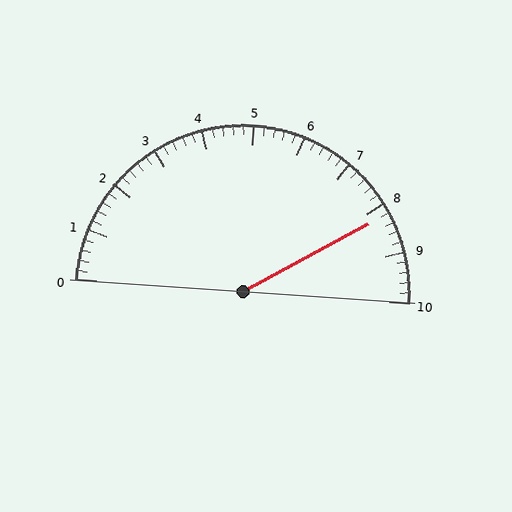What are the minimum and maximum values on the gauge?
The gauge ranges from 0 to 10.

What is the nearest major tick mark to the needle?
The nearest major tick mark is 8.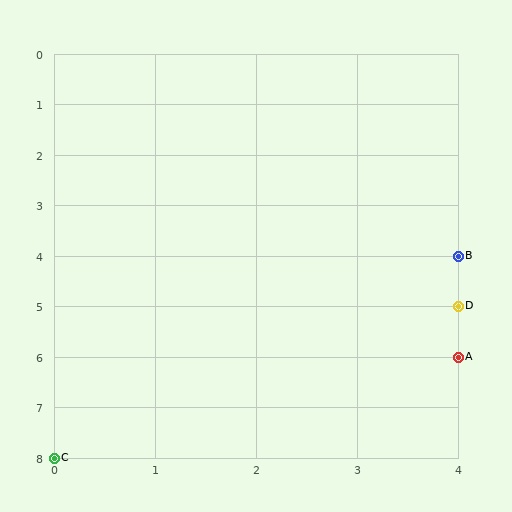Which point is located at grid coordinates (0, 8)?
Point C is at (0, 8).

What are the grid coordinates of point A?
Point A is at grid coordinates (4, 6).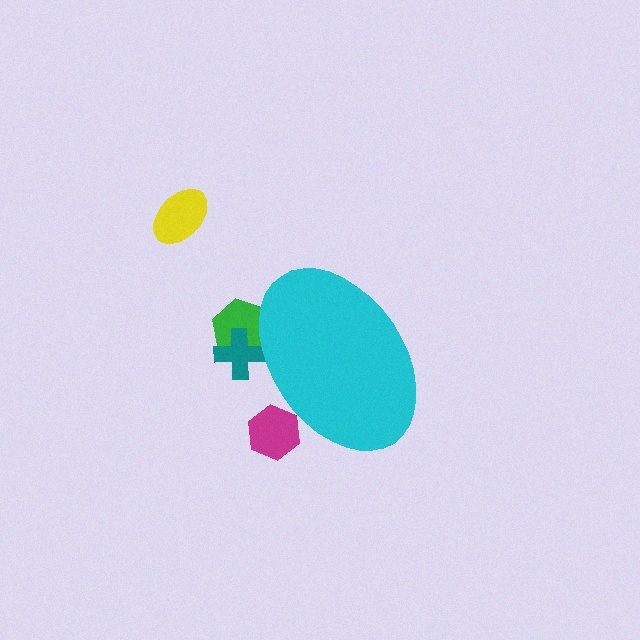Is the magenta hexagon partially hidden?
Yes, the magenta hexagon is partially hidden behind the cyan ellipse.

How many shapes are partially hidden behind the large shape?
3 shapes are partially hidden.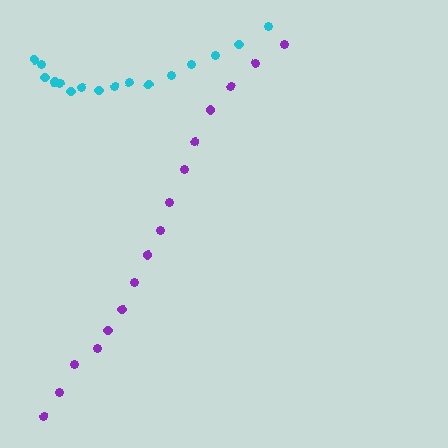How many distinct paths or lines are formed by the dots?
There are 2 distinct paths.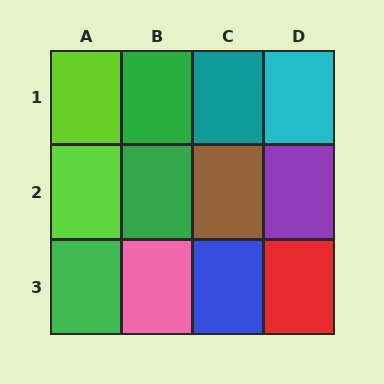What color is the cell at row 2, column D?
Purple.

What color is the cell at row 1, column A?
Lime.